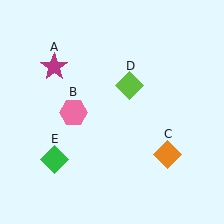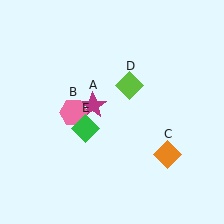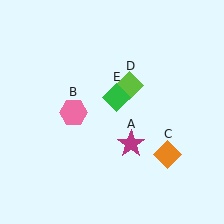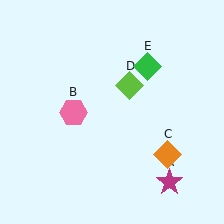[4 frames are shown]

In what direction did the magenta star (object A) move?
The magenta star (object A) moved down and to the right.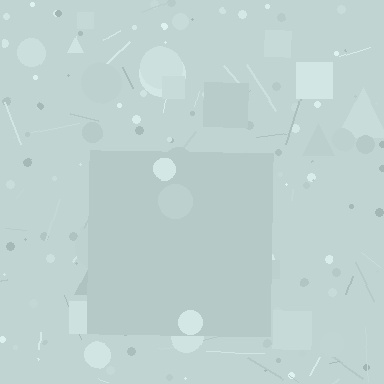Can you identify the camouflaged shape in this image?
The camouflaged shape is a square.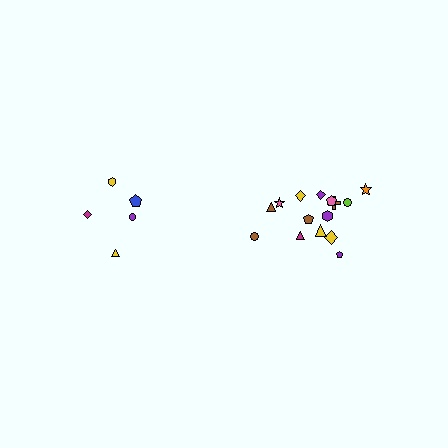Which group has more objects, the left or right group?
The right group.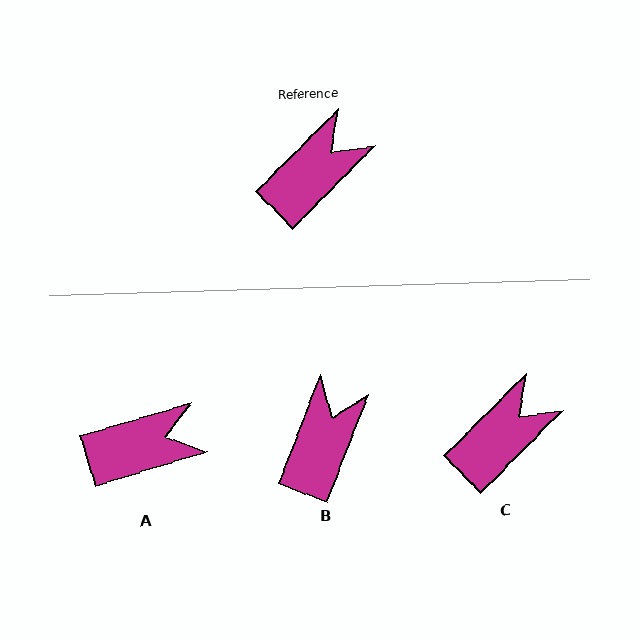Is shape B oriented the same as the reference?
No, it is off by about 23 degrees.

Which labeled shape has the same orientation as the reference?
C.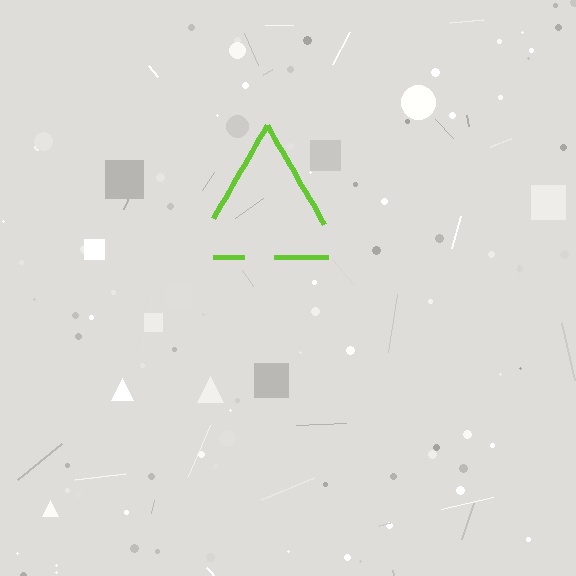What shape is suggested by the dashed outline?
The dashed outline suggests a triangle.